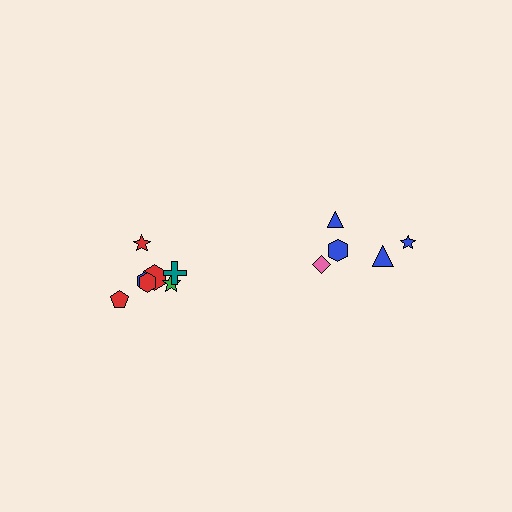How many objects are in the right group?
There are 5 objects.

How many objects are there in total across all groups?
There are 12 objects.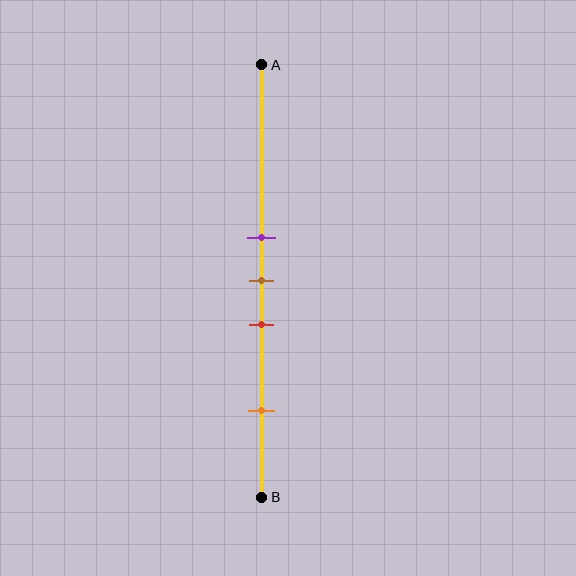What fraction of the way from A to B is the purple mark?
The purple mark is approximately 40% (0.4) of the way from A to B.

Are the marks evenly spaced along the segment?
No, the marks are not evenly spaced.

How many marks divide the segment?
There are 4 marks dividing the segment.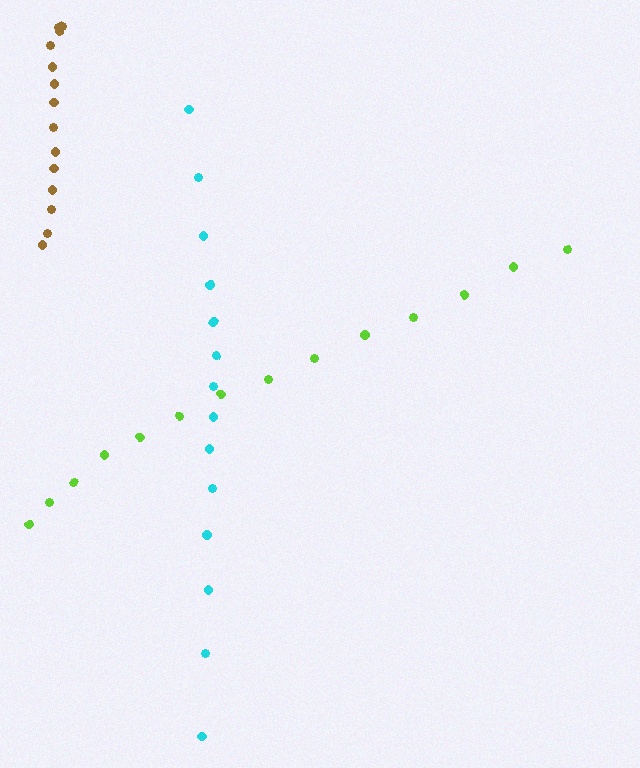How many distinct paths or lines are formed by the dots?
There are 3 distinct paths.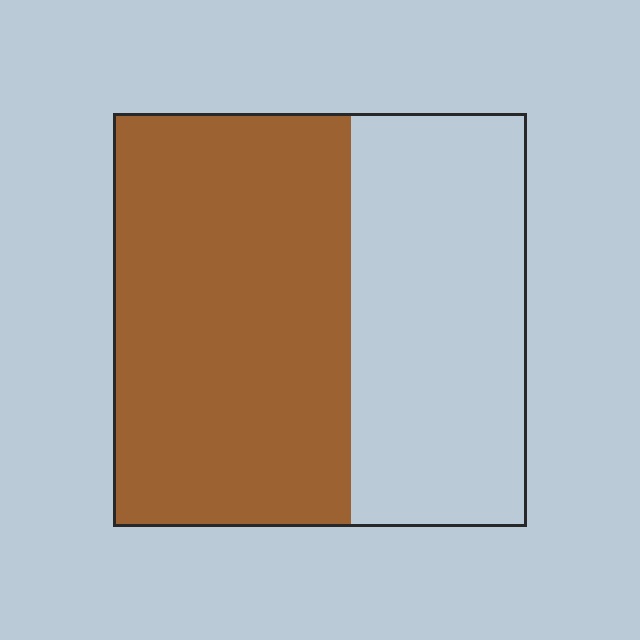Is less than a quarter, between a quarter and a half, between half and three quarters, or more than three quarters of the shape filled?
Between half and three quarters.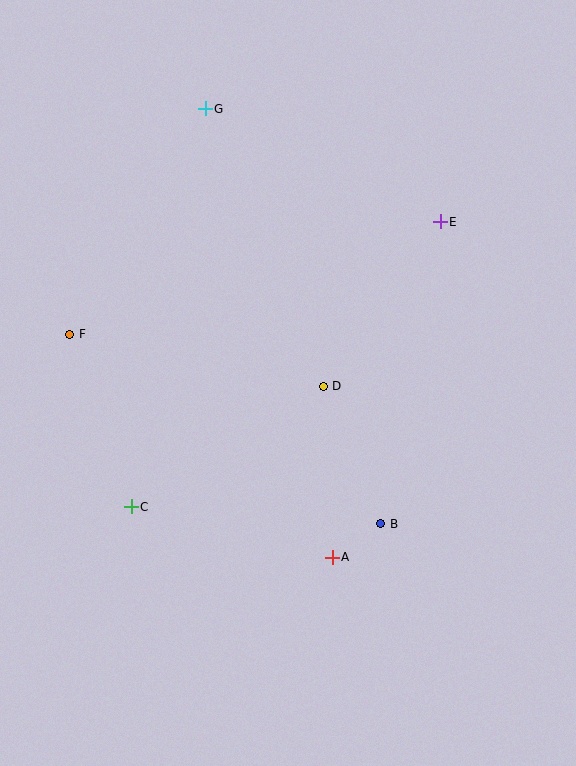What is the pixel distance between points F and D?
The distance between F and D is 259 pixels.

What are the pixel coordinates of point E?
Point E is at (440, 222).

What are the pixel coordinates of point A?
Point A is at (332, 557).